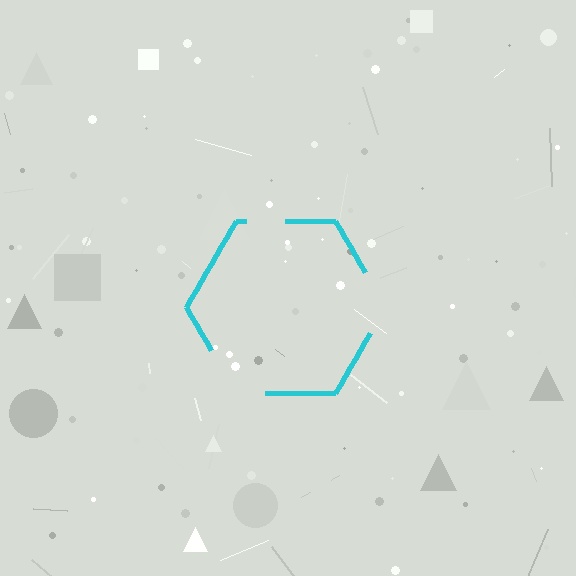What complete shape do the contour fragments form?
The contour fragments form a hexagon.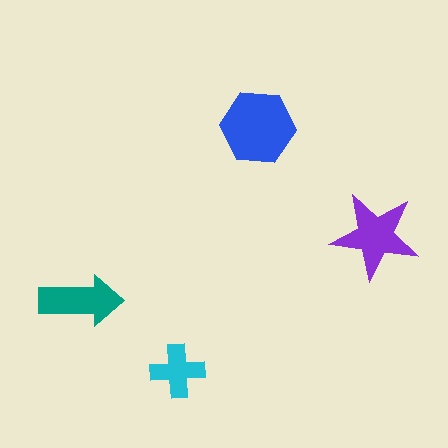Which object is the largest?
The blue hexagon.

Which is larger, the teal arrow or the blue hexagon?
The blue hexagon.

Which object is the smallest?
The cyan cross.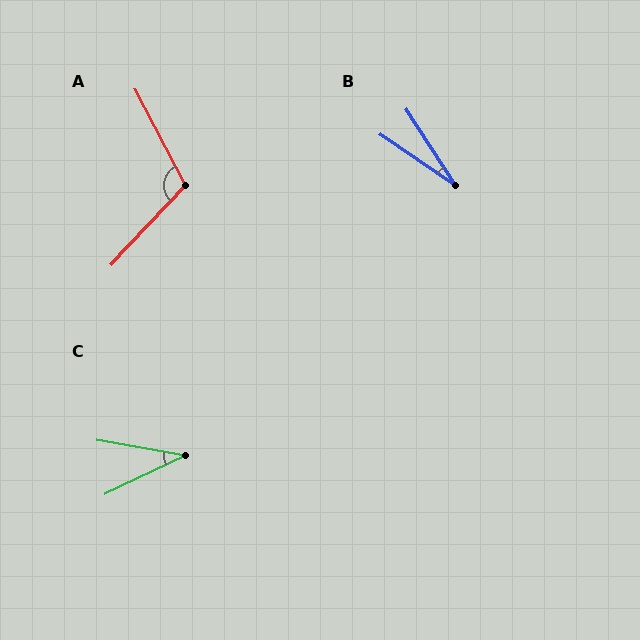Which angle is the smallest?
B, at approximately 22 degrees.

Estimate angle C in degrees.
Approximately 35 degrees.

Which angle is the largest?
A, at approximately 109 degrees.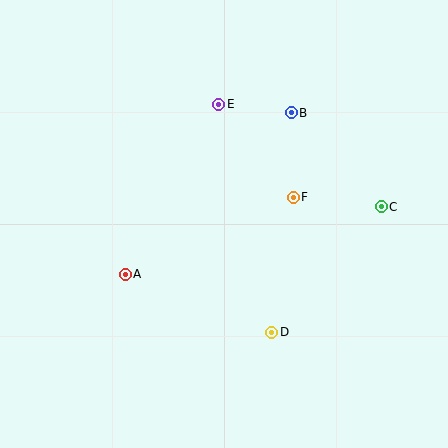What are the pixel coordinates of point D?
Point D is at (272, 332).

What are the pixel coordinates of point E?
Point E is at (219, 104).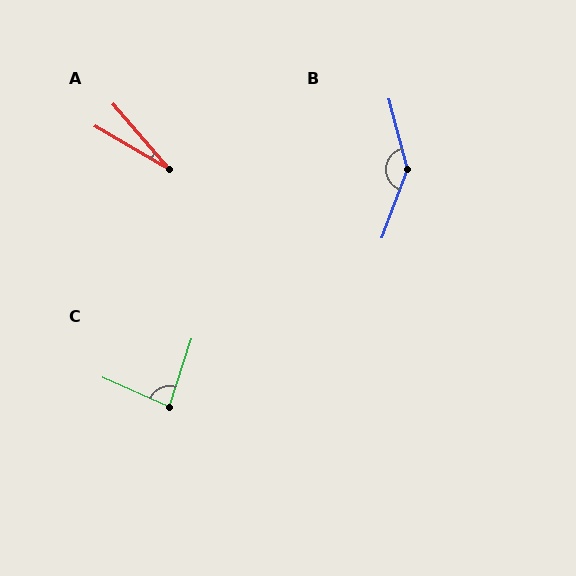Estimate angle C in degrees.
Approximately 84 degrees.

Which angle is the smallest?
A, at approximately 19 degrees.